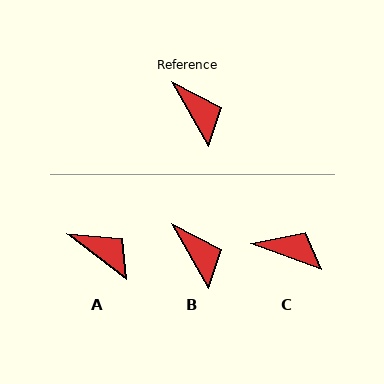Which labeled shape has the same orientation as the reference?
B.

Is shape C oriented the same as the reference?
No, it is off by about 40 degrees.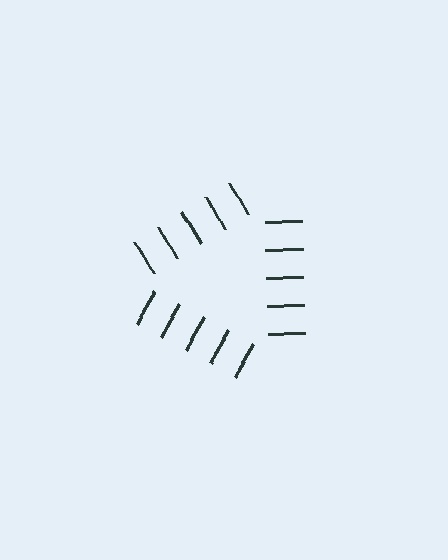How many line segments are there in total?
15 — 5 along each of the 3 edges.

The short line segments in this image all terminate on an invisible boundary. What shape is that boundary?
An illusory triangle — the line segments terminate on its edges but no continuous stroke is drawn.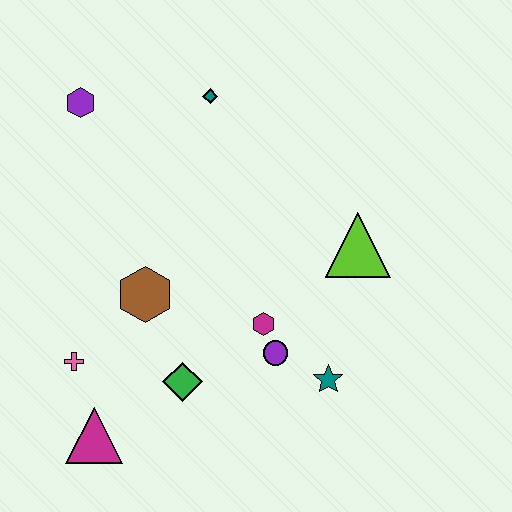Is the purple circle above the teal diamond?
No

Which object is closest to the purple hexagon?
The teal diamond is closest to the purple hexagon.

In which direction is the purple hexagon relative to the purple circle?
The purple hexagon is above the purple circle.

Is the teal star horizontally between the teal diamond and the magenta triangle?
No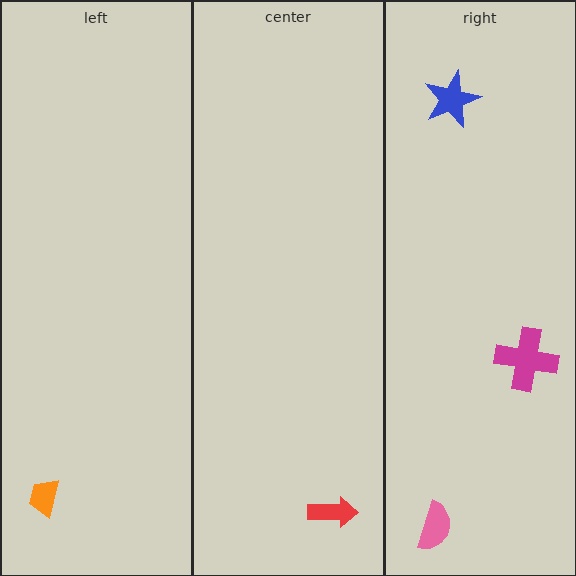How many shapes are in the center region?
1.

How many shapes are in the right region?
3.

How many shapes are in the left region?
1.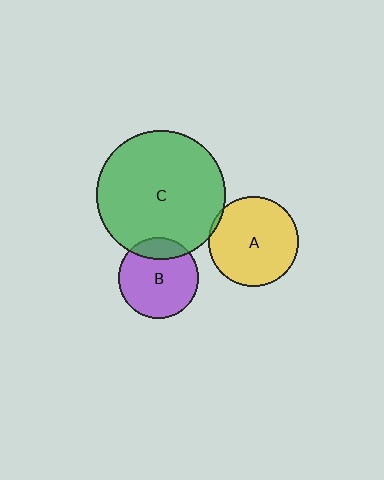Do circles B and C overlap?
Yes.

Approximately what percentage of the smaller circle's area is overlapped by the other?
Approximately 20%.